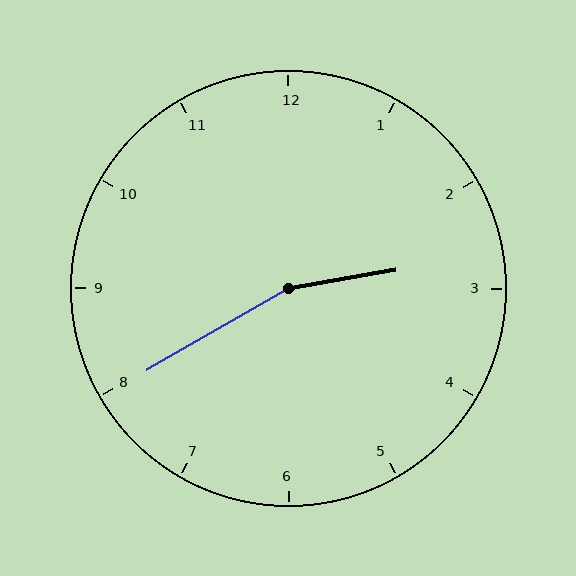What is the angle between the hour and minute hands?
Approximately 160 degrees.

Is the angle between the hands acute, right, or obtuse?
It is obtuse.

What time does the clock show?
2:40.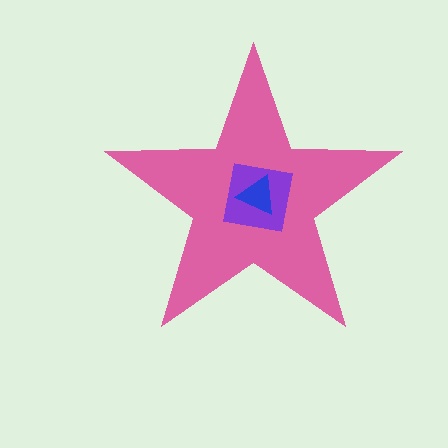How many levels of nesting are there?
3.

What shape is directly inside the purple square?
The blue triangle.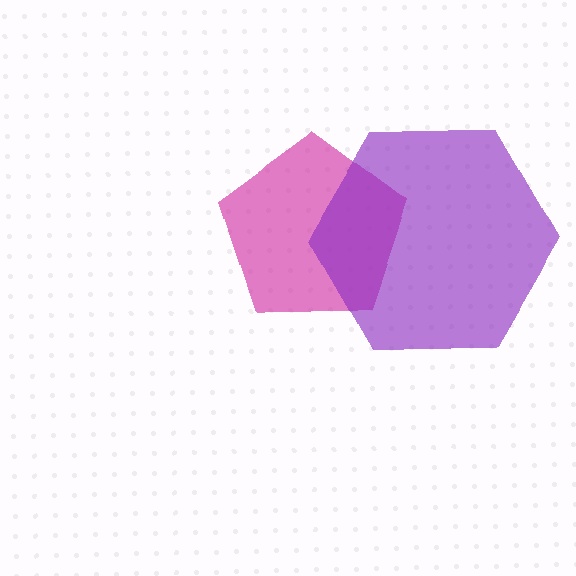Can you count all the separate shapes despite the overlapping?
Yes, there are 2 separate shapes.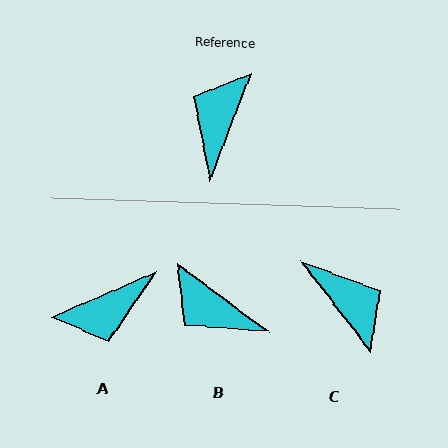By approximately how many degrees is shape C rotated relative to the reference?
Approximately 121 degrees clockwise.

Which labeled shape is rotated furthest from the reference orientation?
A, about 135 degrees away.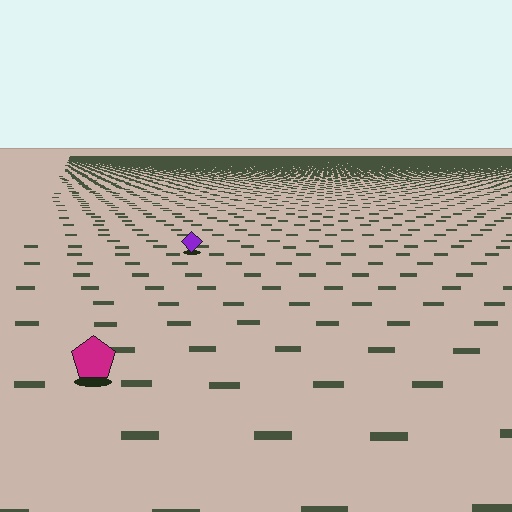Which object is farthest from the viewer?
The purple diamond is farthest from the viewer. It appears smaller and the ground texture around it is denser.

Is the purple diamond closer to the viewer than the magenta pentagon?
No. The magenta pentagon is closer — you can tell from the texture gradient: the ground texture is coarser near it.